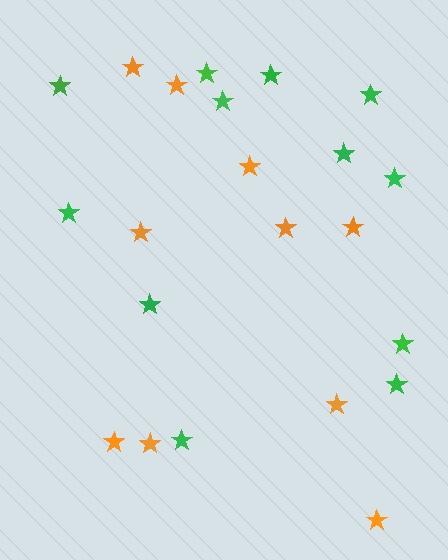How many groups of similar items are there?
There are 2 groups: one group of orange stars (10) and one group of green stars (12).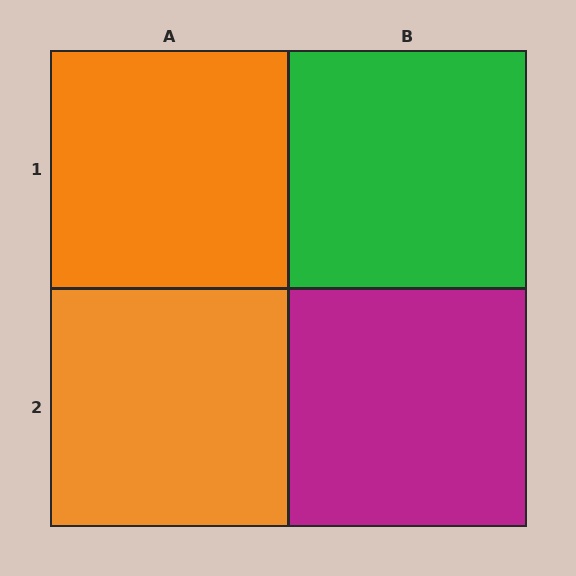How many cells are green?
1 cell is green.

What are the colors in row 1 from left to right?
Orange, green.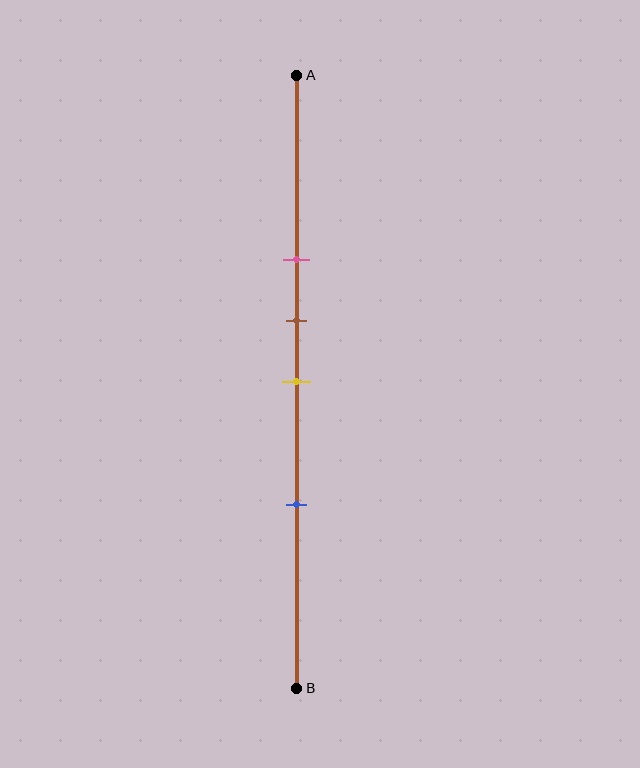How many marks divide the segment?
There are 4 marks dividing the segment.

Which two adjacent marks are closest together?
The brown and yellow marks are the closest adjacent pair.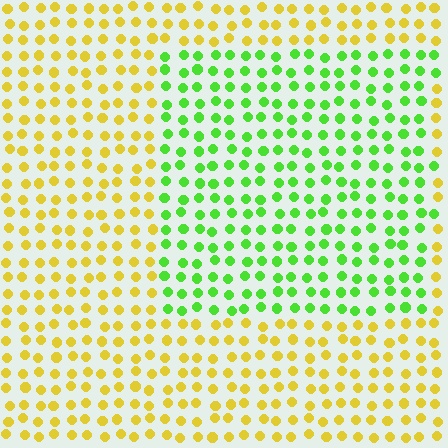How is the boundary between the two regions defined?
The boundary is defined purely by a slight shift in hue (about 59 degrees). Spacing, size, and orientation are identical on both sides.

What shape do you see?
I see a rectangle.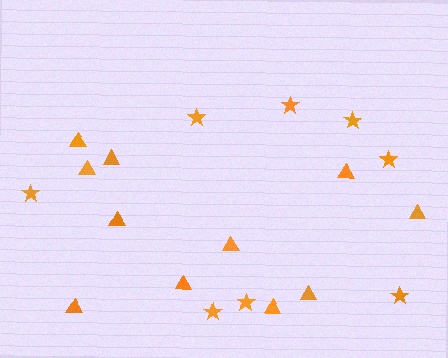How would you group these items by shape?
There are 2 groups: one group of triangles (11) and one group of stars (8).